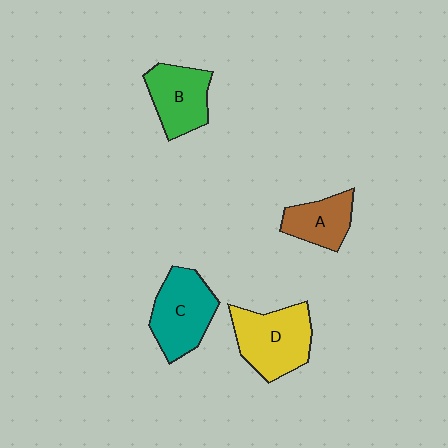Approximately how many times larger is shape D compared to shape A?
Approximately 1.6 times.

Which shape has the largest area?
Shape D (yellow).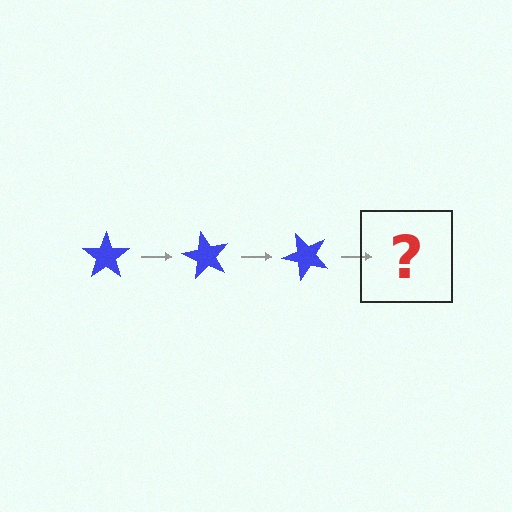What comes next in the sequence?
The next element should be a blue star rotated 180 degrees.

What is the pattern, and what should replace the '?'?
The pattern is that the star rotates 60 degrees each step. The '?' should be a blue star rotated 180 degrees.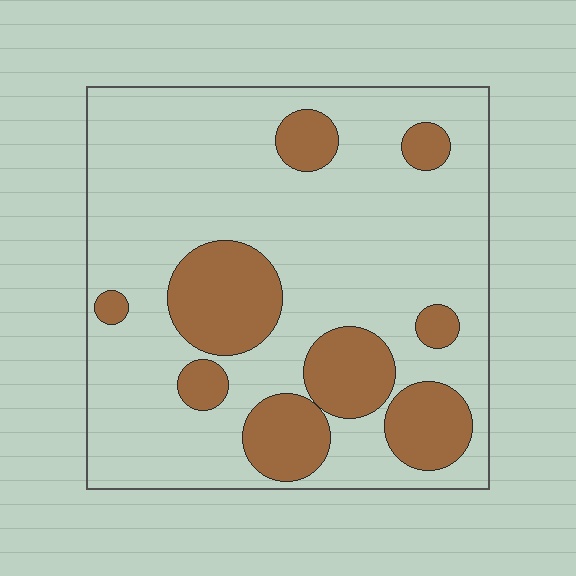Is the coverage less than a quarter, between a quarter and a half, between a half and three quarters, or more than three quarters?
Less than a quarter.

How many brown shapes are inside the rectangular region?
9.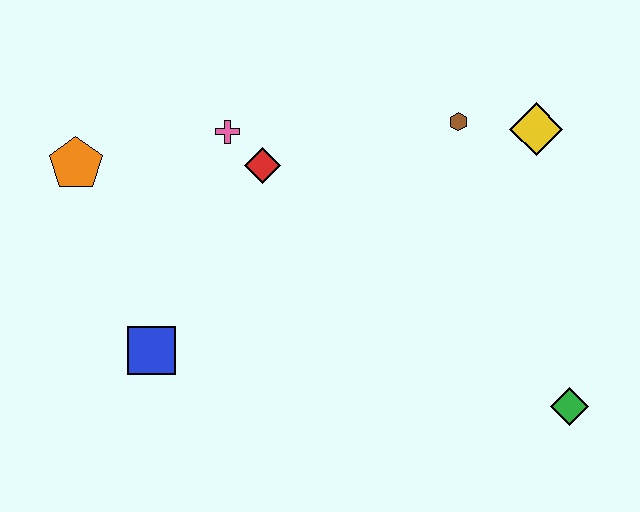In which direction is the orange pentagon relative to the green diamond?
The orange pentagon is to the left of the green diamond.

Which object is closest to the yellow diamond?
The brown hexagon is closest to the yellow diamond.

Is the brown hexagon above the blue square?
Yes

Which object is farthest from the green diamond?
The orange pentagon is farthest from the green diamond.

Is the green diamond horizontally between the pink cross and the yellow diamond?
No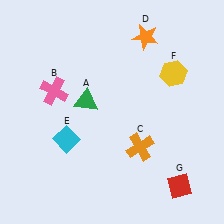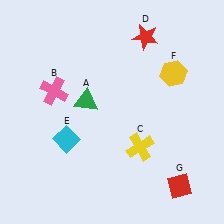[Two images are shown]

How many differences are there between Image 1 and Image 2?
There are 2 differences between the two images.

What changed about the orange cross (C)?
In Image 1, C is orange. In Image 2, it changed to yellow.